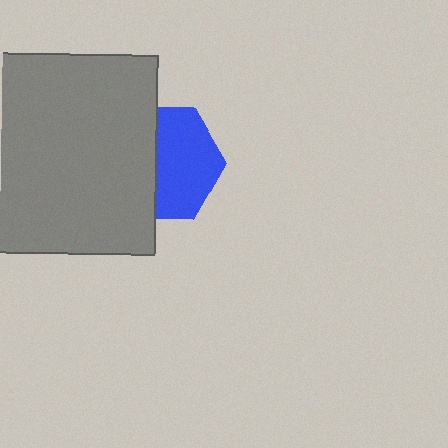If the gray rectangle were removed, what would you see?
You would see the complete blue hexagon.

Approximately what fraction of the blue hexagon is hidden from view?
Roughly 44% of the blue hexagon is hidden behind the gray rectangle.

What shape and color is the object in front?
The object in front is a gray rectangle.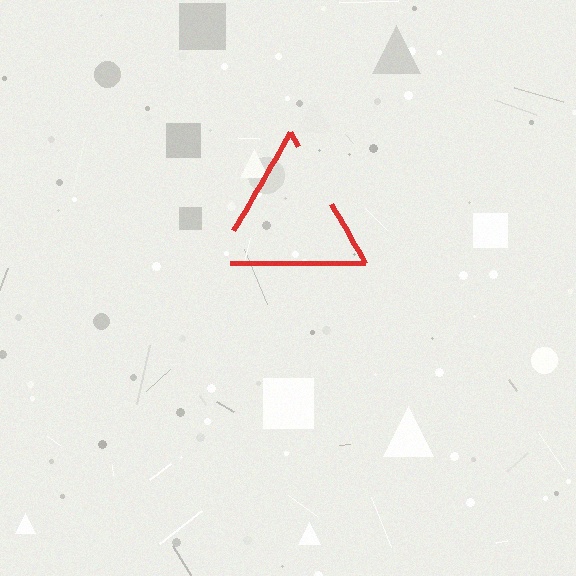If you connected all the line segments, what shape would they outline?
They would outline a triangle.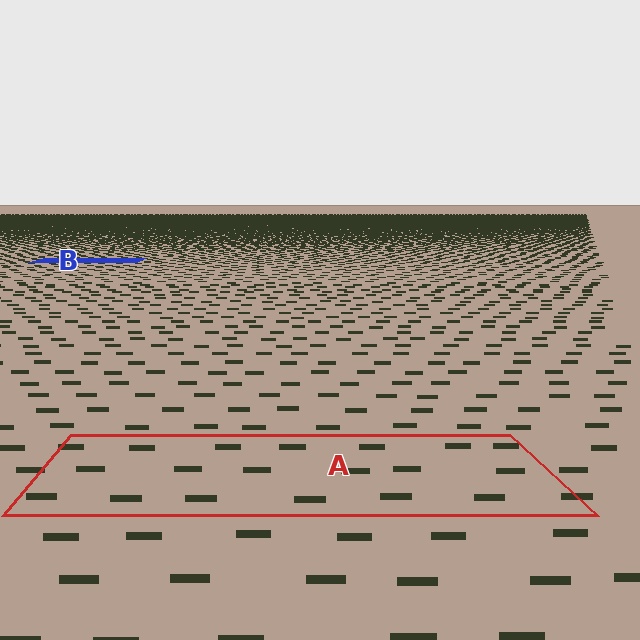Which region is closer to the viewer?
Region A is closer. The texture elements there are larger and more spread out.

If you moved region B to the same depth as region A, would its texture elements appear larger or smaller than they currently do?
They would appear larger. At a closer depth, the same texture elements are projected at a bigger on-screen size.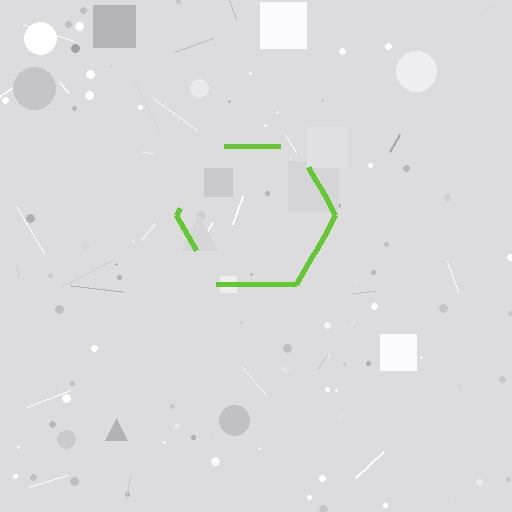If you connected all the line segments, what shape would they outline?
They would outline a hexagon.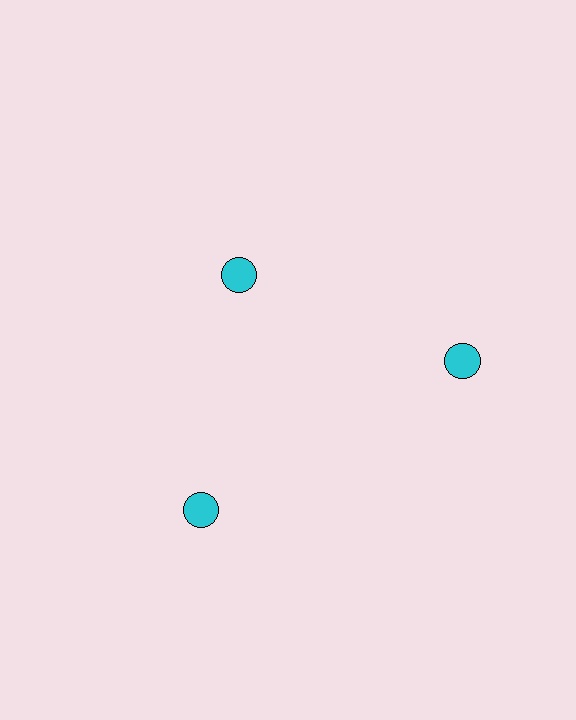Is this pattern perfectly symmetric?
No. The 3 cyan circles are arranged in a ring, but one element near the 11 o'clock position is pulled inward toward the center, breaking the 3-fold rotational symmetry.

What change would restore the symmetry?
The symmetry would be restored by moving it outward, back onto the ring so that all 3 circles sit at equal angles and equal distance from the center.